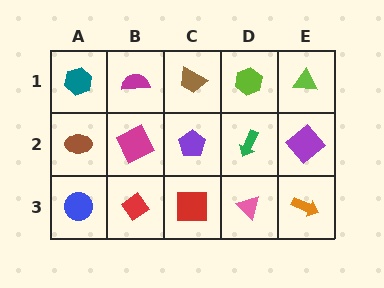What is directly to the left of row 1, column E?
A lime hexagon.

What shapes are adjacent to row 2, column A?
A teal hexagon (row 1, column A), a blue circle (row 3, column A), a magenta square (row 2, column B).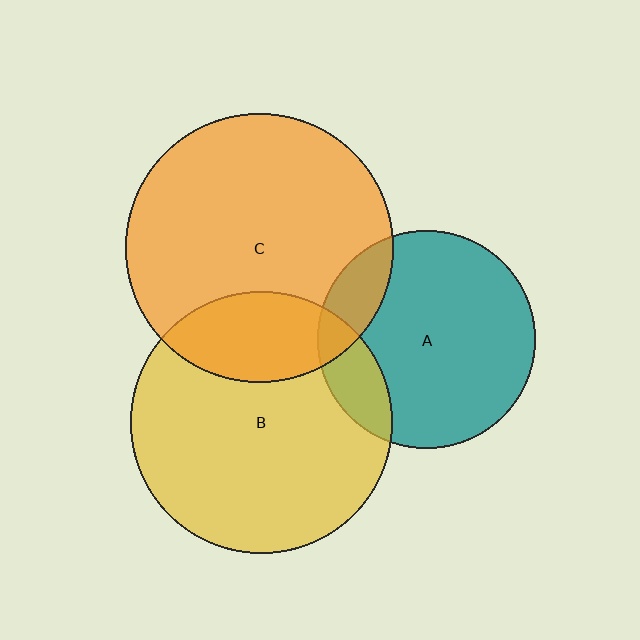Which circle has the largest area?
Circle C (orange).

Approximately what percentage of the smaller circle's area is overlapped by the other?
Approximately 15%.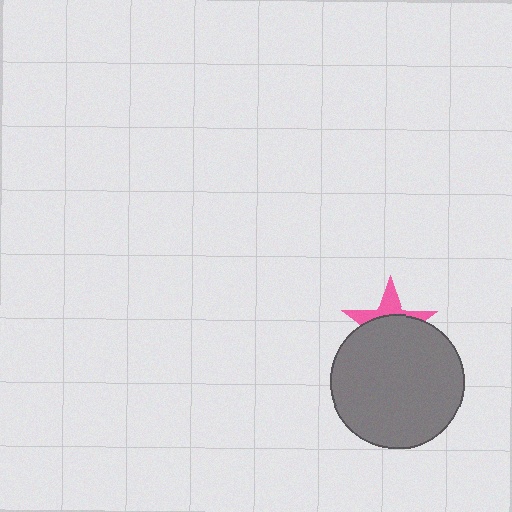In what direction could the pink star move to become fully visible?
The pink star could move up. That would shift it out from behind the gray circle entirely.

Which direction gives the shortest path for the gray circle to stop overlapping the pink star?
Moving down gives the shortest separation.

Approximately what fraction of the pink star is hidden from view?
Roughly 65% of the pink star is hidden behind the gray circle.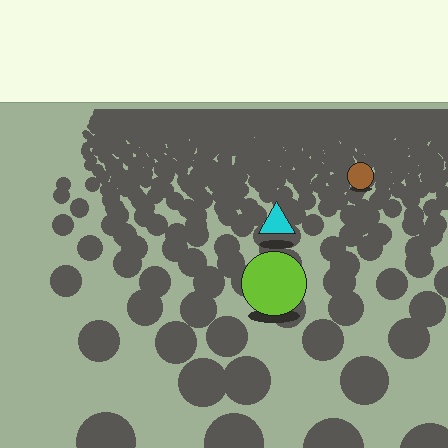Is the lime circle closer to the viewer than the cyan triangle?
Yes. The lime circle is closer — you can tell from the texture gradient: the ground texture is coarser near it.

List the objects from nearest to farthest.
From nearest to farthest: the lime circle, the cyan triangle, the brown circle.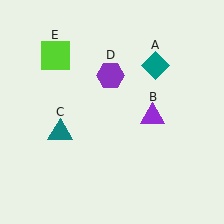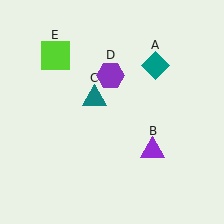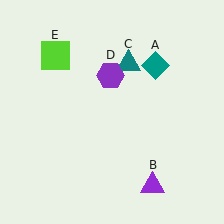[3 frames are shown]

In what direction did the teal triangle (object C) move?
The teal triangle (object C) moved up and to the right.